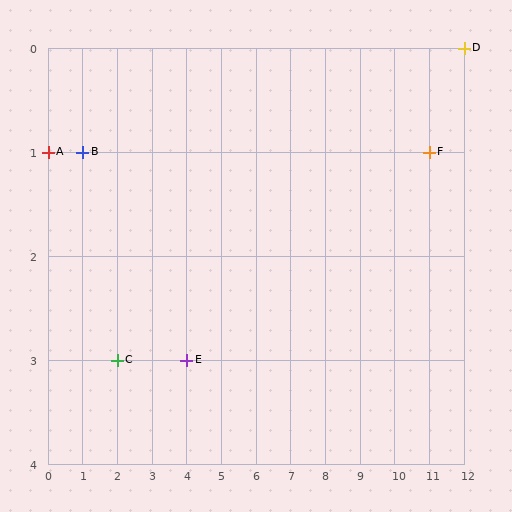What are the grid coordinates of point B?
Point B is at grid coordinates (1, 1).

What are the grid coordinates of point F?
Point F is at grid coordinates (11, 1).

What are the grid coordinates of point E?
Point E is at grid coordinates (4, 3).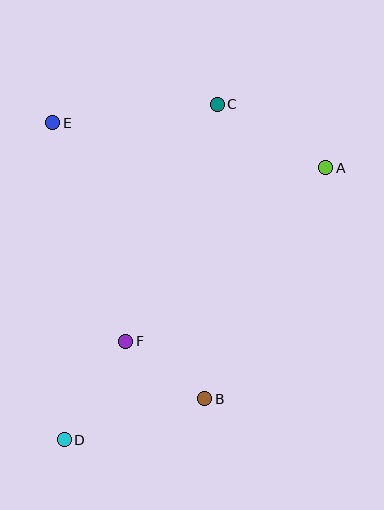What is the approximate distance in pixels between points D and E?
The distance between D and E is approximately 317 pixels.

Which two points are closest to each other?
Points B and F are closest to each other.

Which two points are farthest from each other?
Points A and D are farthest from each other.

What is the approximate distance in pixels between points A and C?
The distance between A and C is approximately 126 pixels.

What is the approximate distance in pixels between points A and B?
The distance between A and B is approximately 261 pixels.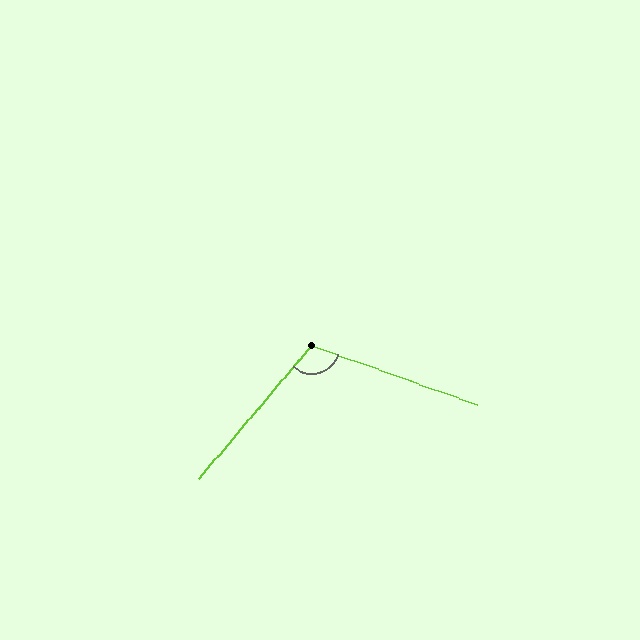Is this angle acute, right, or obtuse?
It is obtuse.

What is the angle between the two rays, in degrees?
Approximately 110 degrees.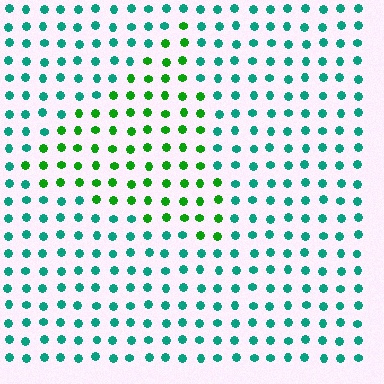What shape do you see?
I see a triangle.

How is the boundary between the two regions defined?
The boundary is defined purely by a slight shift in hue (about 46 degrees). Spacing, size, and orientation are identical on both sides.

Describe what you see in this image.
The image is filled with small teal elements in a uniform arrangement. A triangle-shaped region is visible where the elements are tinted to a slightly different hue, forming a subtle color boundary.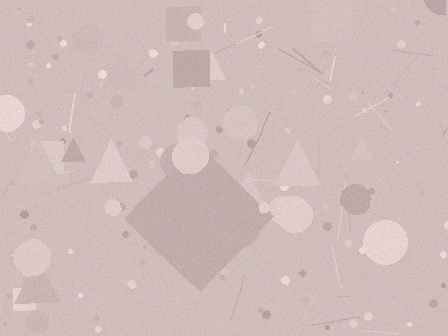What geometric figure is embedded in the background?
A diamond is embedded in the background.